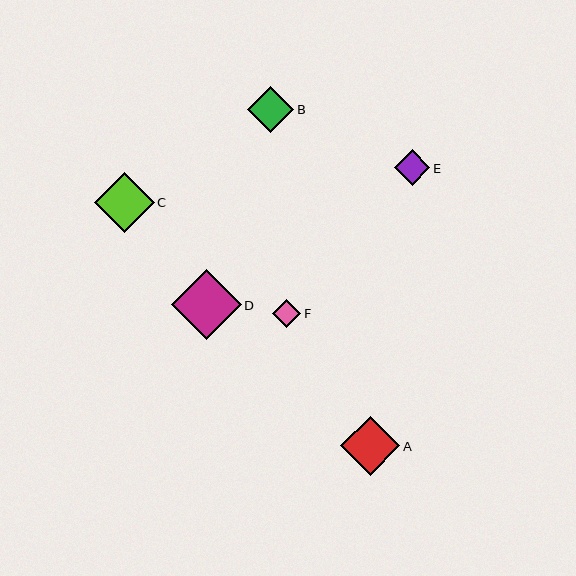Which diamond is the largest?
Diamond D is the largest with a size of approximately 70 pixels.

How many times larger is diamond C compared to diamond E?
Diamond C is approximately 1.7 times the size of diamond E.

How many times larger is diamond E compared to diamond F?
Diamond E is approximately 1.3 times the size of diamond F.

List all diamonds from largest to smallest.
From largest to smallest: D, C, A, B, E, F.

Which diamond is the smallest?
Diamond F is the smallest with a size of approximately 28 pixels.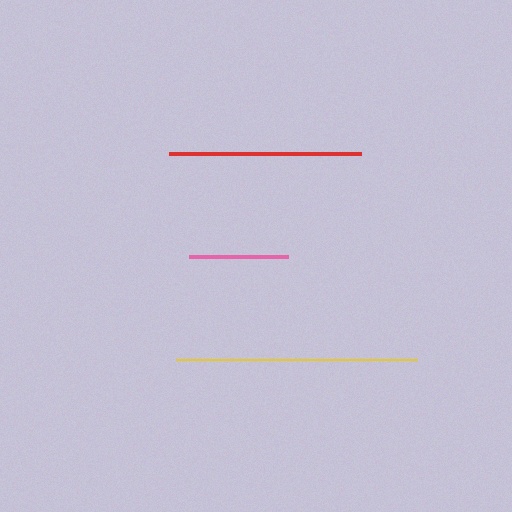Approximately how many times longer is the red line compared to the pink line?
The red line is approximately 1.9 times the length of the pink line.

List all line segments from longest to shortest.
From longest to shortest: yellow, red, pink.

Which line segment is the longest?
The yellow line is the longest at approximately 241 pixels.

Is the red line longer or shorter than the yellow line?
The yellow line is longer than the red line.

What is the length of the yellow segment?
The yellow segment is approximately 241 pixels long.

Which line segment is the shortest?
The pink line is the shortest at approximately 100 pixels.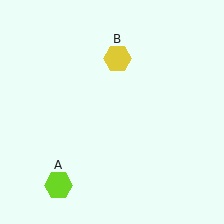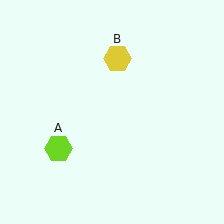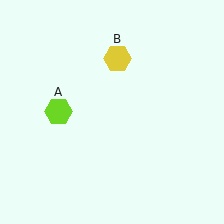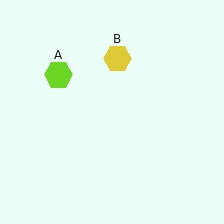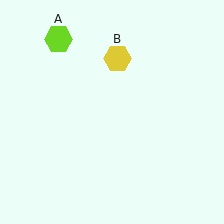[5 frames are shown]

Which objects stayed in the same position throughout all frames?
Yellow hexagon (object B) remained stationary.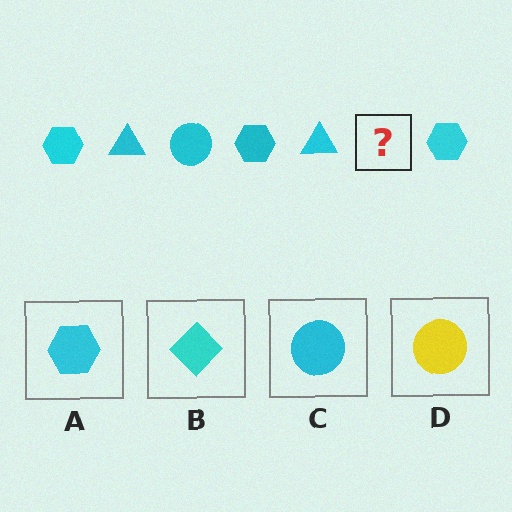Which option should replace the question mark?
Option C.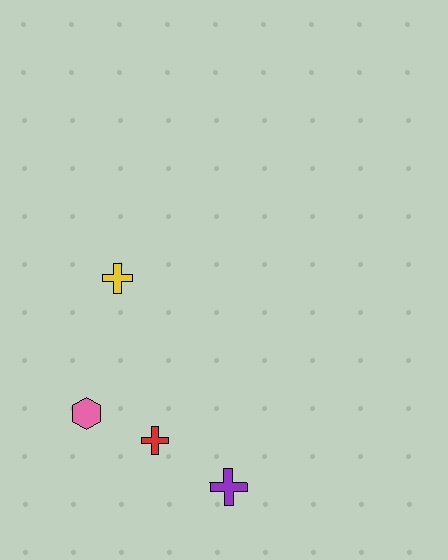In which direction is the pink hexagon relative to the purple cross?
The pink hexagon is to the left of the purple cross.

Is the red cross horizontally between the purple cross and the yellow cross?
Yes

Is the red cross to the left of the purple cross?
Yes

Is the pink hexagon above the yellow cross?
No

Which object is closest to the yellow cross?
The pink hexagon is closest to the yellow cross.